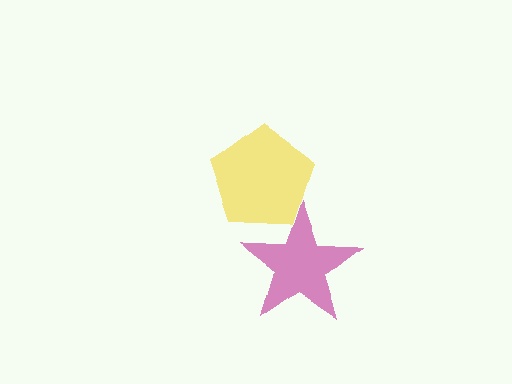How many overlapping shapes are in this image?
There are 2 overlapping shapes in the image.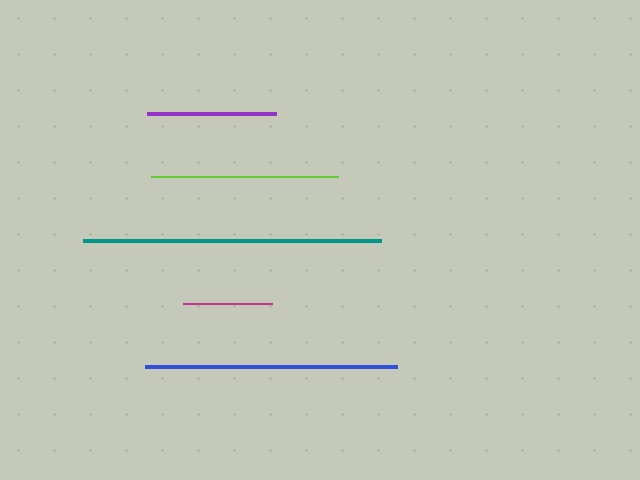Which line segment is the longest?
The teal line is the longest at approximately 298 pixels.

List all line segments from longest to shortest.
From longest to shortest: teal, blue, lime, purple, magenta.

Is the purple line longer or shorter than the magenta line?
The purple line is longer than the magenta line.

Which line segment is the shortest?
The magenta line is the shortest at approximately 89 pixels.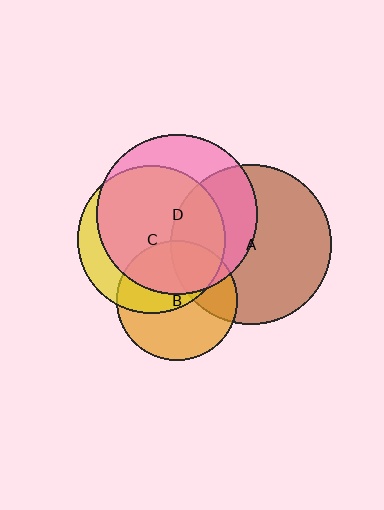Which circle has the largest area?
Circle A (brown).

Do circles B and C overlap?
Yes.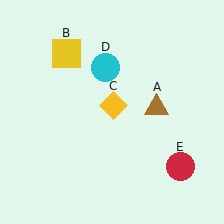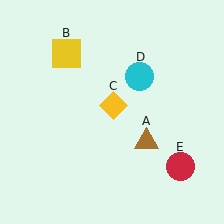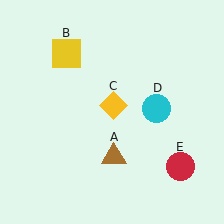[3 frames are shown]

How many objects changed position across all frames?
2 objects changed position: brown triangle (object A), cyan circle (object D).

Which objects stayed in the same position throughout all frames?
Yellow square (object B) and yellow diamond (object C) and red circle (object E) remained stationary.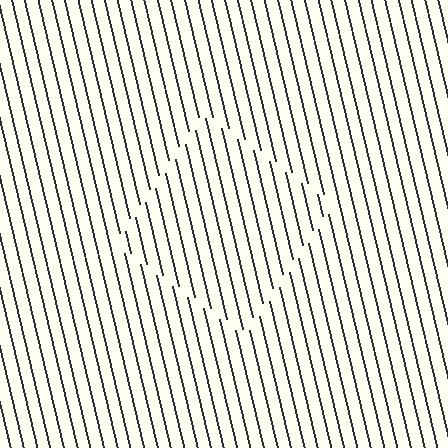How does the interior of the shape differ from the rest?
The interior of the shape contains the same grating, shifted by half a period — the contour is defined by the phase discontinuity where line-ends from the inner and outer gratings abut.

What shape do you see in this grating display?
An illusory square. The interior of the shape contains the same grating, shifted by half a period — the contour is defined by the phase discontinuity where line-ends from the inner and outer gratings abut.